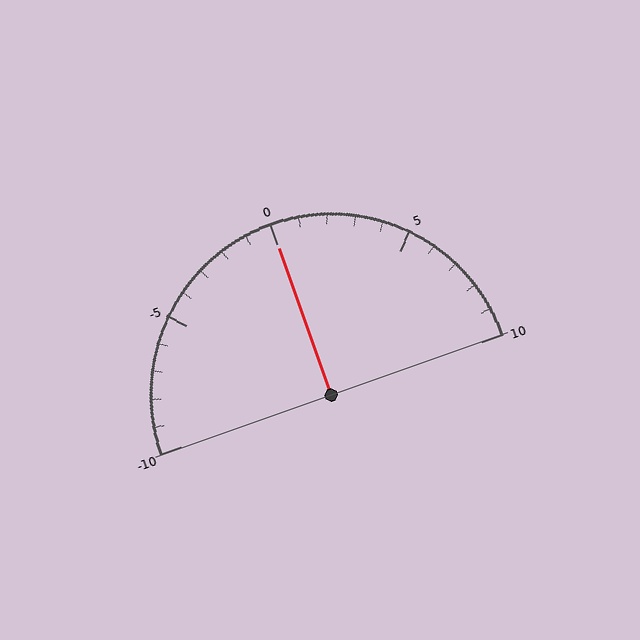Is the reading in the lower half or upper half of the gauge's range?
The reading is in the upper half of the range (-10 to 10).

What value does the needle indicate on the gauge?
The needle indicates approximately 0.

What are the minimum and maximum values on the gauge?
The gauge ranges from -10 to 10.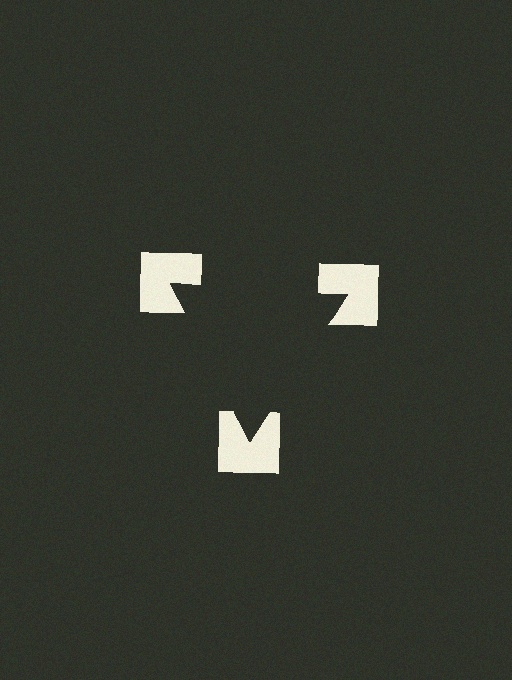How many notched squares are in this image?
There are 3 — one at each vertex of the illusory triangle.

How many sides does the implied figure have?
3 sides.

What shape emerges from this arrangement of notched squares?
An illusory triangle — its edges are inferred from the aligned wedge cuts in the notched squares, not physically drawn.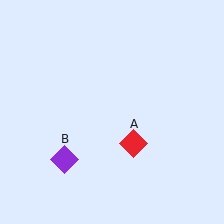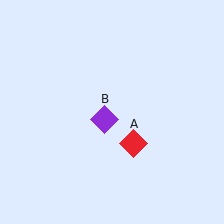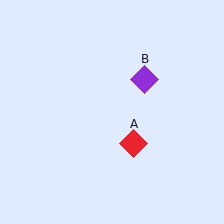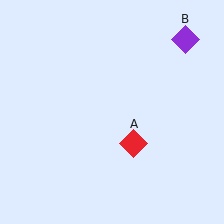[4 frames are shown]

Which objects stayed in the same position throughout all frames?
Red diamond (object A) remained stationary.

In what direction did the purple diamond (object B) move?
The purple diamond (object B) moved up and to the right.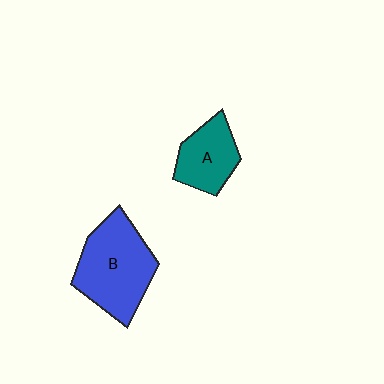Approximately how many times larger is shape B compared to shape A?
Approximately 1.7 times.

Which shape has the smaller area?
Shape A (teal).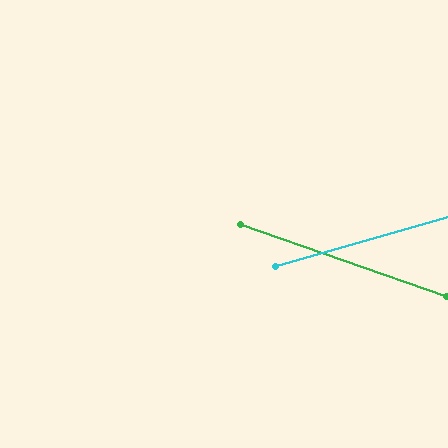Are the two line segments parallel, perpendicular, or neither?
Neither parallel nor perpendicular — they differ by about 35°.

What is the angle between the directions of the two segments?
Approximately 35 degrees.